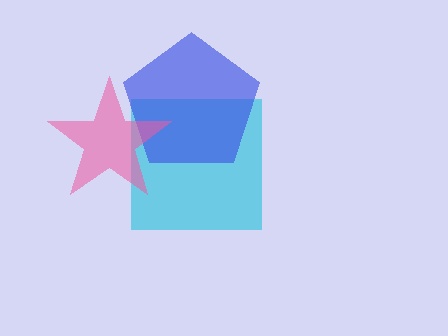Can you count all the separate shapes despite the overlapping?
Yes, there are 3 separate shapes.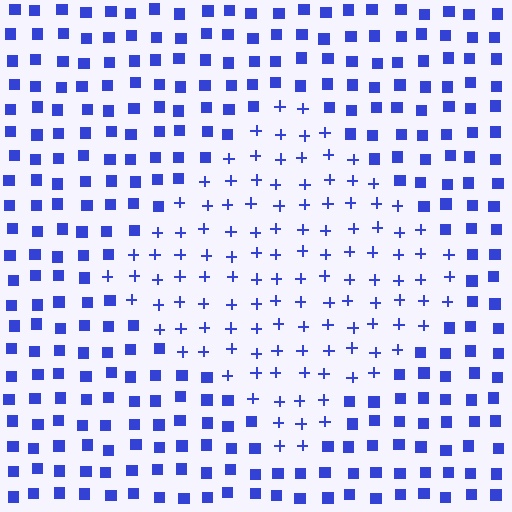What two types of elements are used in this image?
The image uses plus signs inside the diamond region and squares outside it.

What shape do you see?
I see a diamond.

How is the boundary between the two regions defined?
The boundary is defined by a change in element shape: plus signs inside vs. squares outside. All elements share the same color and spacing.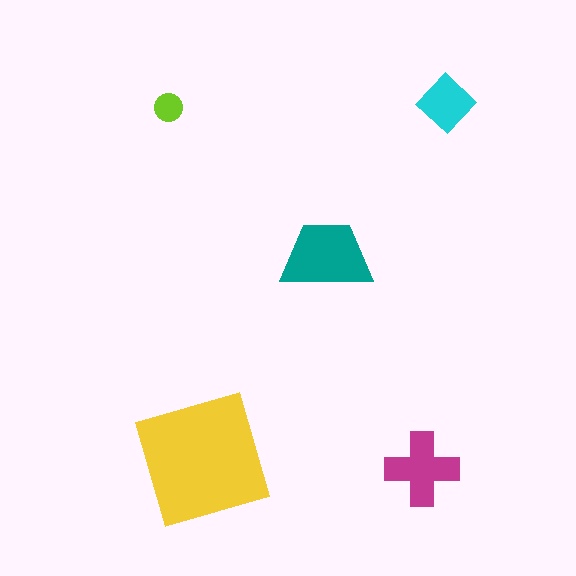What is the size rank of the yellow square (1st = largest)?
1st.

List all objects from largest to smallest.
The yellow square, the teal trapezoid, the magenta cross, the cyan diamond, the lime circle.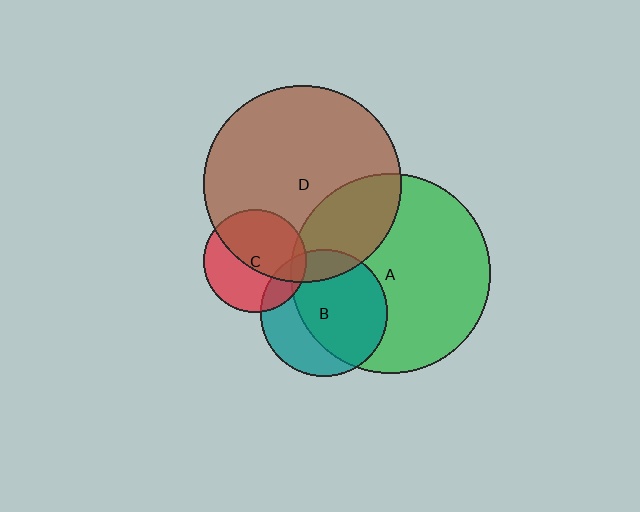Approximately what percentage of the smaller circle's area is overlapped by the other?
Approximately 10%.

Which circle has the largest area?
Circle A (green).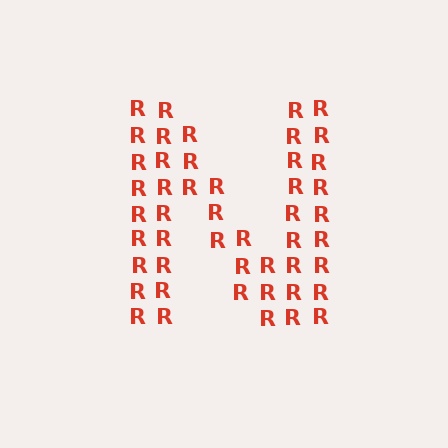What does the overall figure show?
The overall figure shows the letter N.